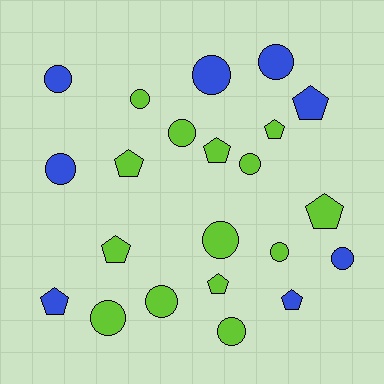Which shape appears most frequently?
Circle, with 13 objects.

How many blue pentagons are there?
There are 3 blue pentagons.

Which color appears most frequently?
Lime, with 14 objects.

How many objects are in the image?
There are 22 objects.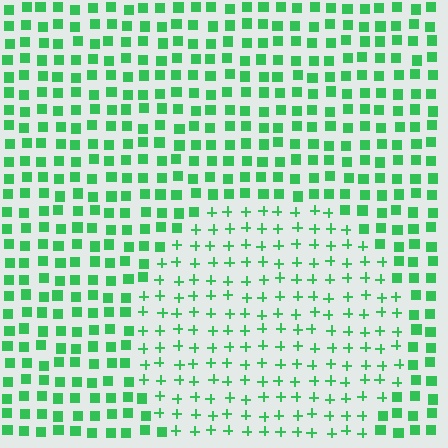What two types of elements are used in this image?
The image uses plus signs inside the circle region and squares outside it.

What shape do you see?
I see a circle.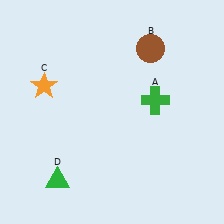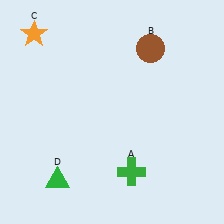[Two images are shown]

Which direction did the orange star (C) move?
The orange star (C) moved up.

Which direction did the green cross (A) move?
The green cross (A) moved down.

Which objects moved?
The objects that moved are: the green cross (A), the orange star (C).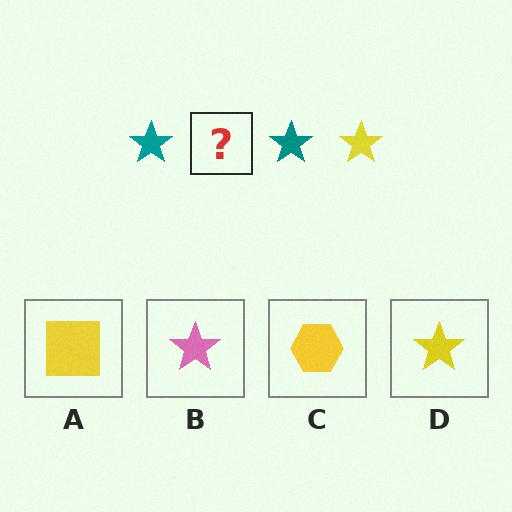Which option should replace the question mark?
Option D.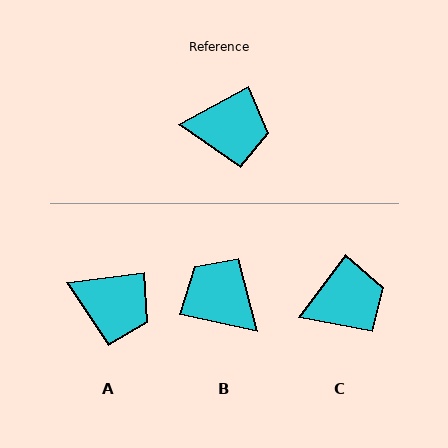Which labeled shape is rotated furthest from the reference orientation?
B, about 140 degrees away.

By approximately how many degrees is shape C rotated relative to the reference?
Approximately 25 degrees counter-clockwise.